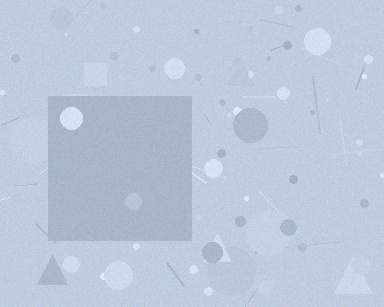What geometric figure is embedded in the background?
A square is embedded in the background.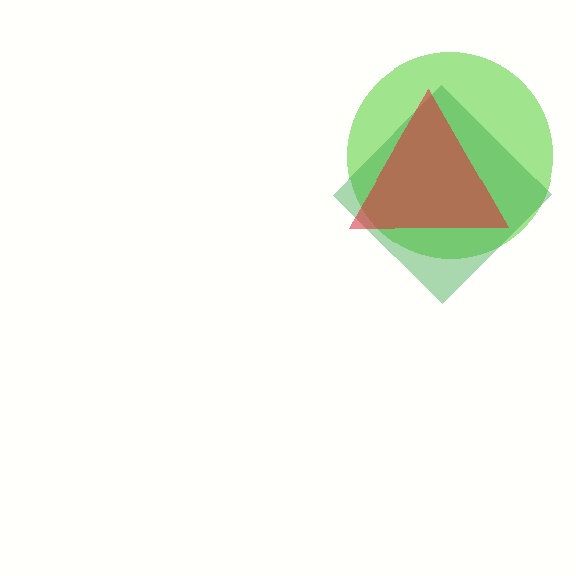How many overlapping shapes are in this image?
There are 3 overlapping shapes in the image.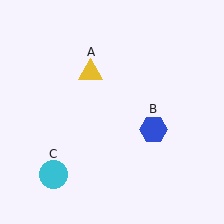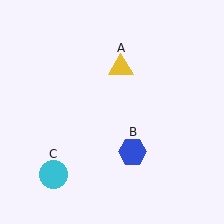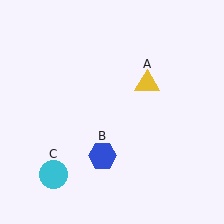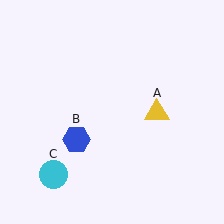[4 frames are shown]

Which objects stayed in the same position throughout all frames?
Cyan circle (object C) remained stationary.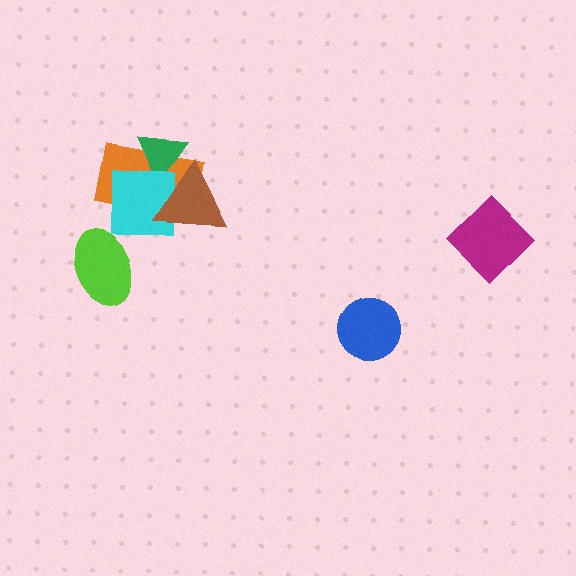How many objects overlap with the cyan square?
3 objects overlap with the cyan square.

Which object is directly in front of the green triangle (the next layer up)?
The cyan square is directly in front of the green triangle.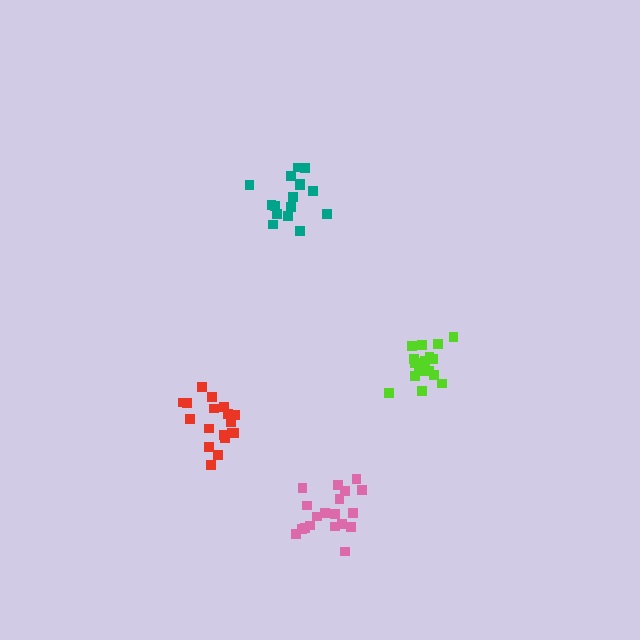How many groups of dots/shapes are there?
There are 4 groups.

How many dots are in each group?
Group 1: 16 dots, Group 2: 16 dots, Group 3: 18 dots, Group 4: 19 dots (69 total).